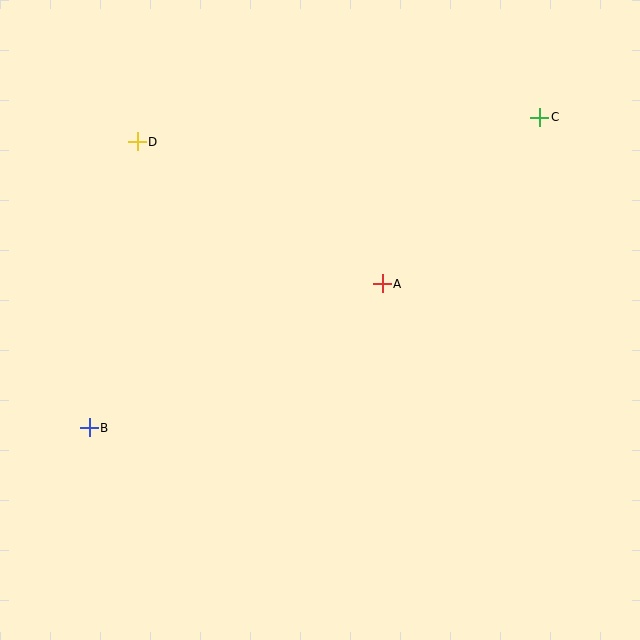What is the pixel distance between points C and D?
The distance between C and D is 403 pixels.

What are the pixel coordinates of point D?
Point D is at (137, 142).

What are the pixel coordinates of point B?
Point B is at (89, 428).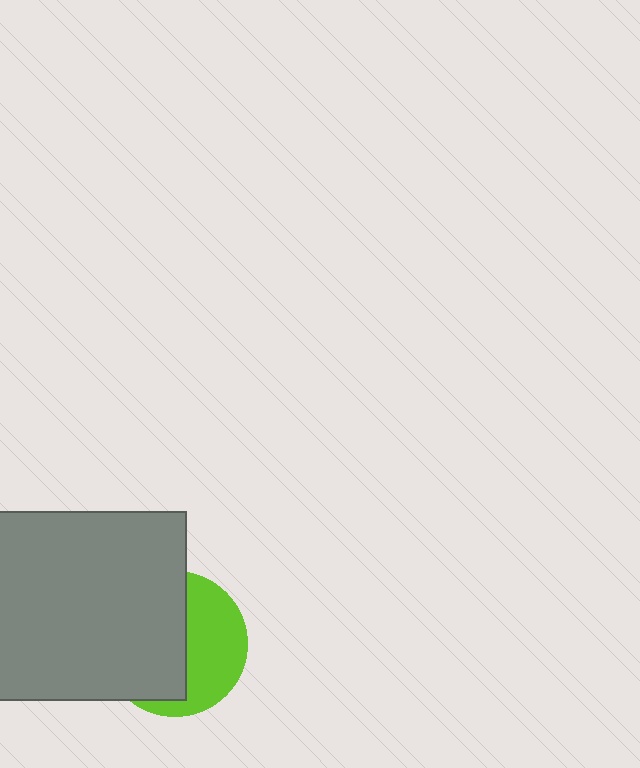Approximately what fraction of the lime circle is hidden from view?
Roughly 57% of the lime circle is hidden behind the gray square.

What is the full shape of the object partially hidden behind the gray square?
The partially hidden object is a lime circle.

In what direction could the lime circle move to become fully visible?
The lime circle could move right. That would shift it out from behind the gray square entirely.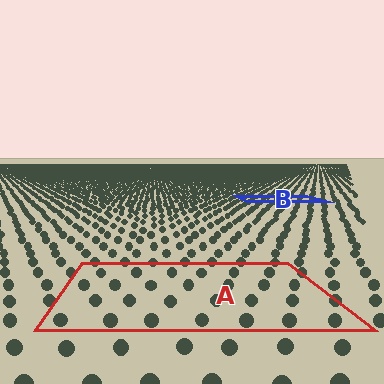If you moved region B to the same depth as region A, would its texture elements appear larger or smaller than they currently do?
They would appear larger. At a closer depth, the same texture elements are projected at a bigger on-screen size.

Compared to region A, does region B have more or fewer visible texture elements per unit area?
Region B has more texture elements per unit area — they are packed more densely because it is farther away.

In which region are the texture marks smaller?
The texture marks are smaller in region B, because it is farther away.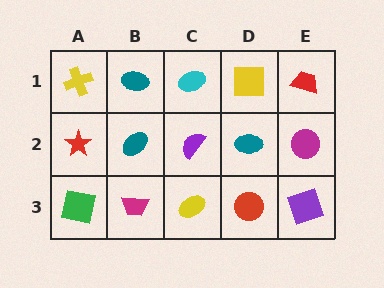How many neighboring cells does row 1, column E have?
2.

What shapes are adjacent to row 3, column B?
A teal ellipse (row 2, column B), a green square (row 3, column A), a yellow ellipse (row 3, column C).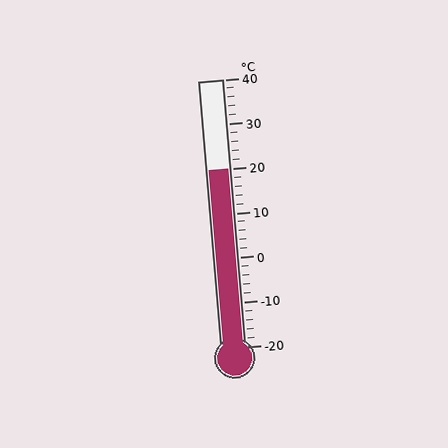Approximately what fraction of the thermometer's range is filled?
The thermometer is filled to approximately 65% of its range.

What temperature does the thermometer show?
The thermometer shows approximately 20°C.